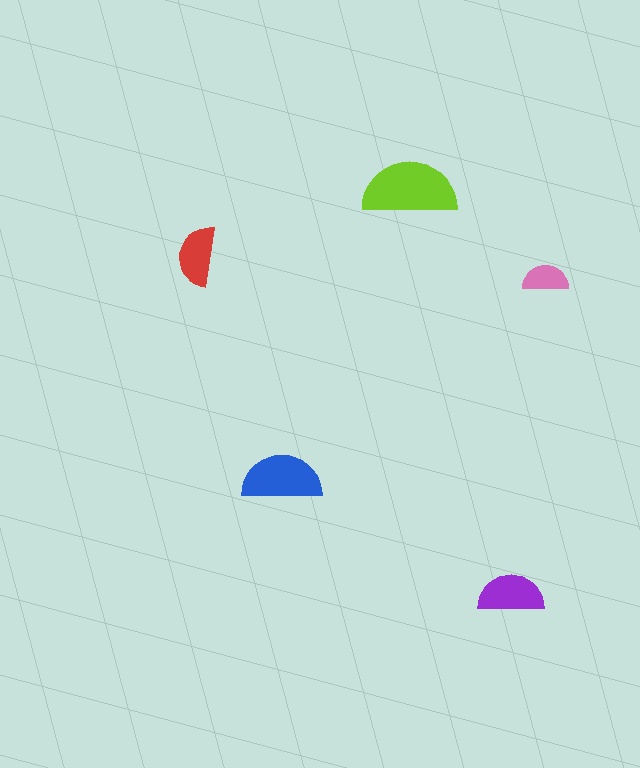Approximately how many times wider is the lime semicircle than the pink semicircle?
About 2 times wider.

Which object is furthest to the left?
The red semicircle is leftmost.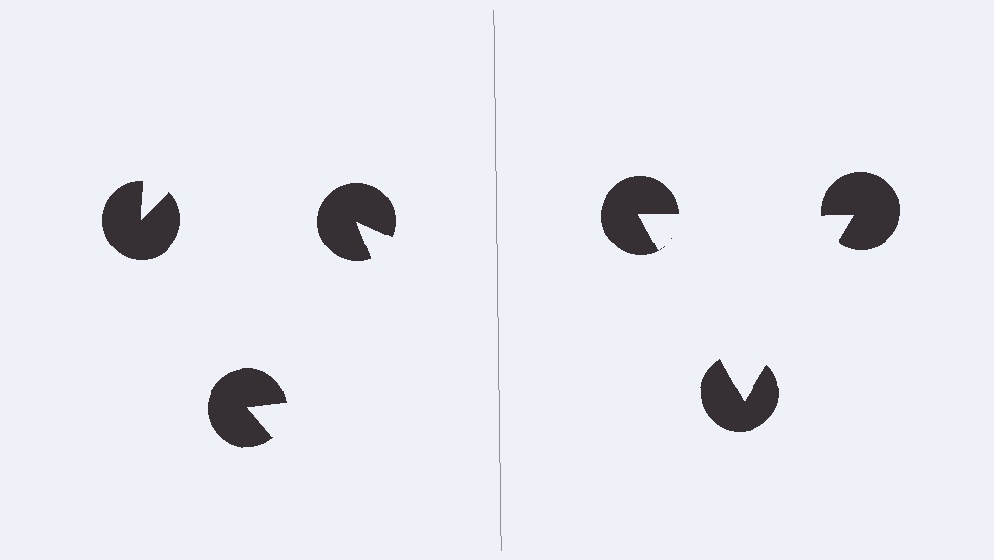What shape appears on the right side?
An illusory triangle.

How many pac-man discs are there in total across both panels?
6 — 3 on each side.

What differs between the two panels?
The pac-man discs are positioned identically on both sides; only the wedge orientations differ. On the right they align to a triangle; on the left they are misaligned.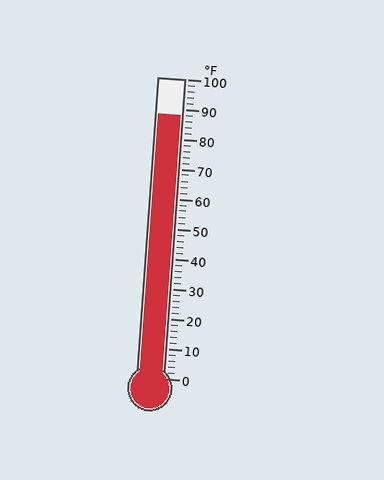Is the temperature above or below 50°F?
The temperature is above 50°F.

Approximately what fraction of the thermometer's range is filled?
The thermometer is filled to approximately 90% of its range.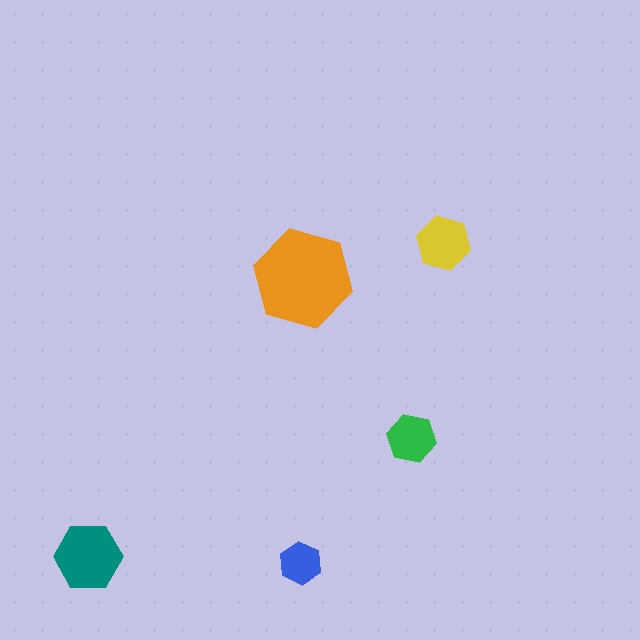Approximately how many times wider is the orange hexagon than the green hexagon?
About 2 times wider.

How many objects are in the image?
There are 5 objects in the image.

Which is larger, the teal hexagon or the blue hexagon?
The teal one.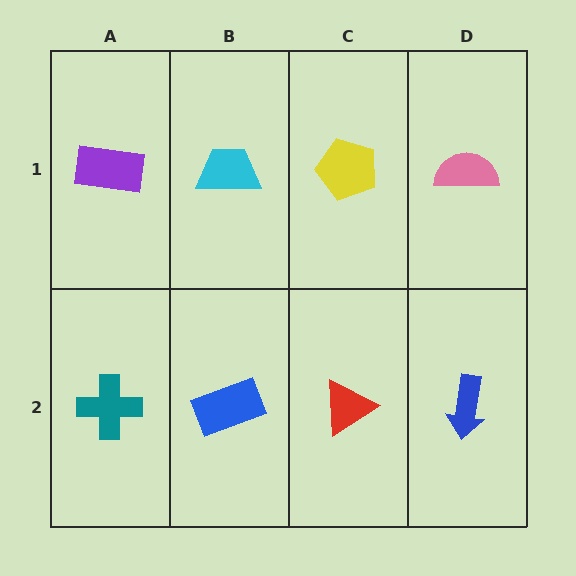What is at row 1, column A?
A purple rectangle.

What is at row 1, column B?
A cyan trapezoid.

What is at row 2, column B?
A blue rectangle.